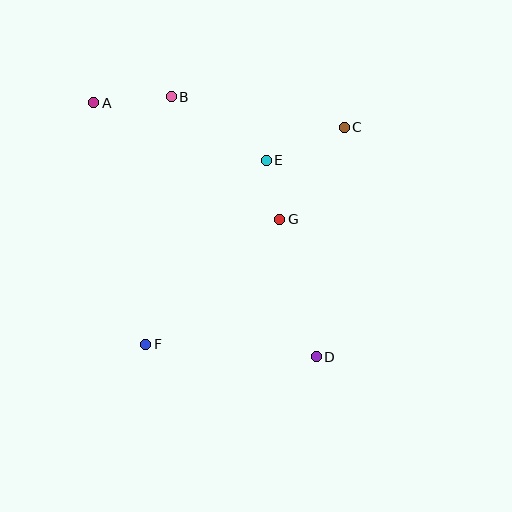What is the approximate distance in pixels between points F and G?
The distance between F and G is approximately 183 pixels.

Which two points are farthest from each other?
Points A and D are farthest from each other.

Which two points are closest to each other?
Points E and G are closest to each other.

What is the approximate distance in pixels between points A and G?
The distance between A and G is approximately 219 pixels.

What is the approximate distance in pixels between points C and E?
The distance between C and E is approximately 85 pixels.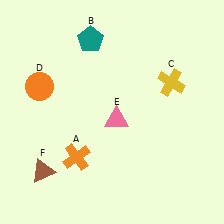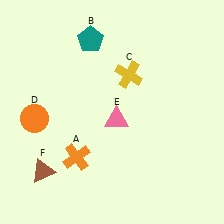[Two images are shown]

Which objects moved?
The objects that moved are: the yellow cross (C), the orange circle (D).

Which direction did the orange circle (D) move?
The orange circle (D) moved down.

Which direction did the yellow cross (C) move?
The yellow cross (C) moved left.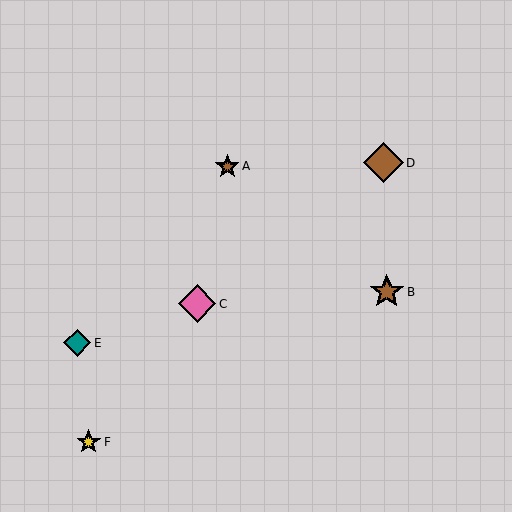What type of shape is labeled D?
Shape D is a brown diamond.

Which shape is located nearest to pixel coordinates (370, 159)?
The brown diamond (labeled D) at (383, 163) is nearest to that location.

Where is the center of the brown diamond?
The center of the brown diamond is at (383, 163).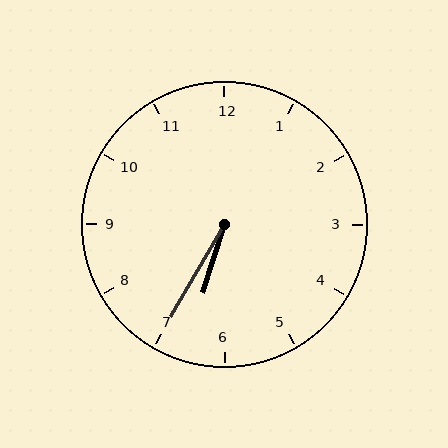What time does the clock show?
6:35.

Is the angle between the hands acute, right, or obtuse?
It is acute.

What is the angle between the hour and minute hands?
Approximately 12 degrees.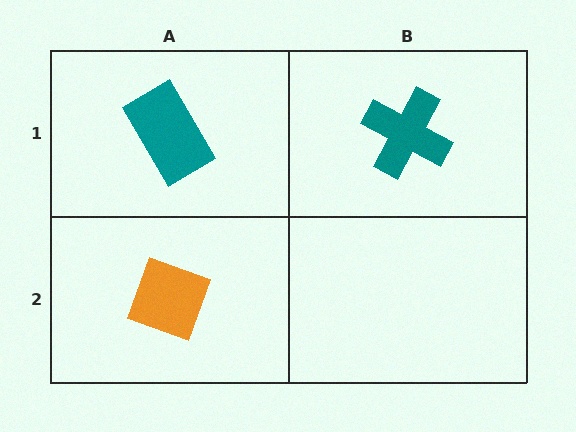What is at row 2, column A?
An orange diamond.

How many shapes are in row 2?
1 shape.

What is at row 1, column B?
A teal cross.